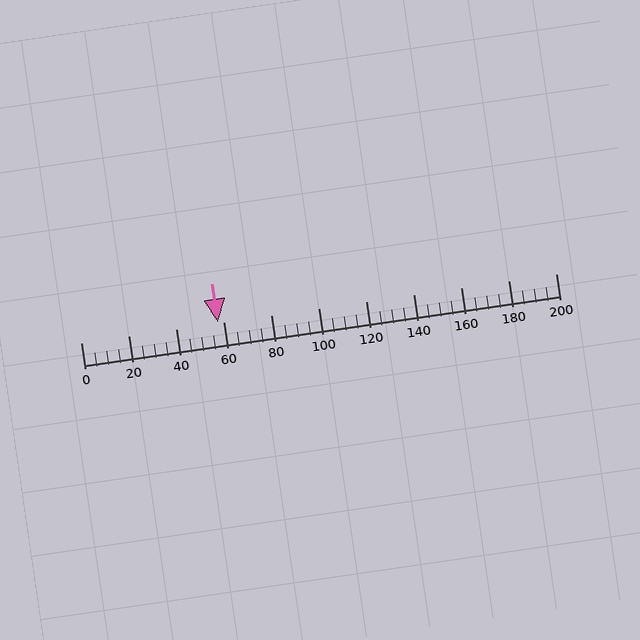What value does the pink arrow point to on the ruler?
The pink arrow points to approximately 58.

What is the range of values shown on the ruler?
The ruler shows values from 0 to 200.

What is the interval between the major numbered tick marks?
The major tick marks are spaced 20 units apart.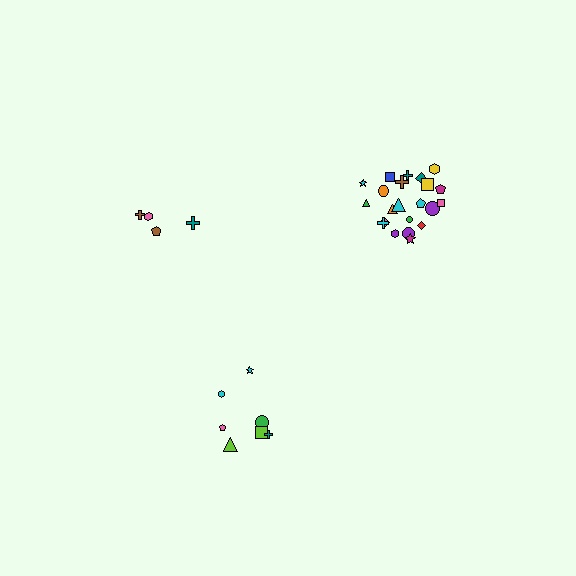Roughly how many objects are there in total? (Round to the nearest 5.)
Roughly 35 objects in total.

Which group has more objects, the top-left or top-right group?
The top-right group.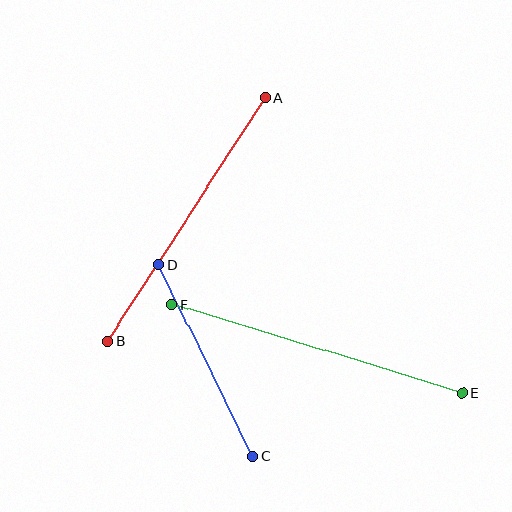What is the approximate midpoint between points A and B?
The midpoint is at approximately (186, 220) pixels.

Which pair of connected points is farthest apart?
Points E and F are farthest apart.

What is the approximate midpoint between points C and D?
The midpoint is at approximately (206, 360) pixels.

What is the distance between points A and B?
The distance is approximately 290 pixels.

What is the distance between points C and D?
The distance is approximately 214 pixels.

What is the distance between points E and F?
The distance is approximately 303 pixels.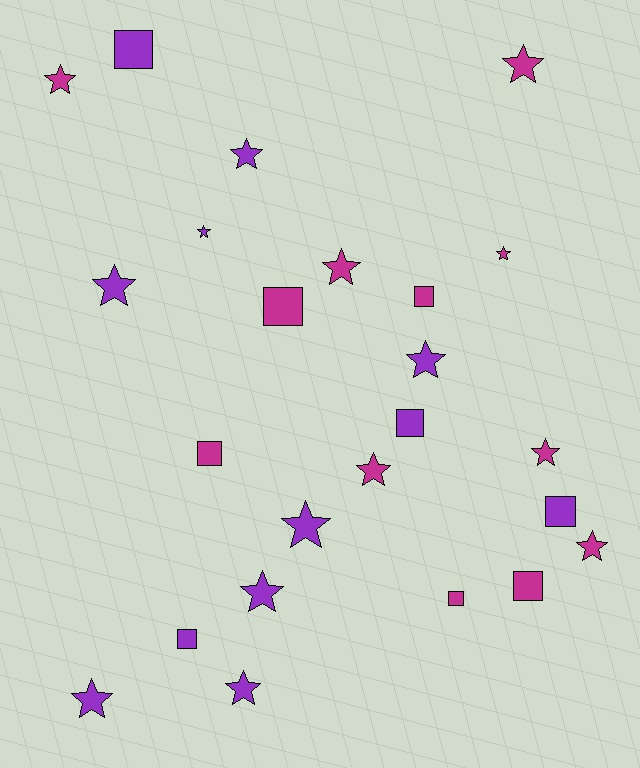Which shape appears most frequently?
Star, with 15 objects.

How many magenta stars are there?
There are 7 magenta stars.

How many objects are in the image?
There are 24 objects.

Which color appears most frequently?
Purple, with 12 objects.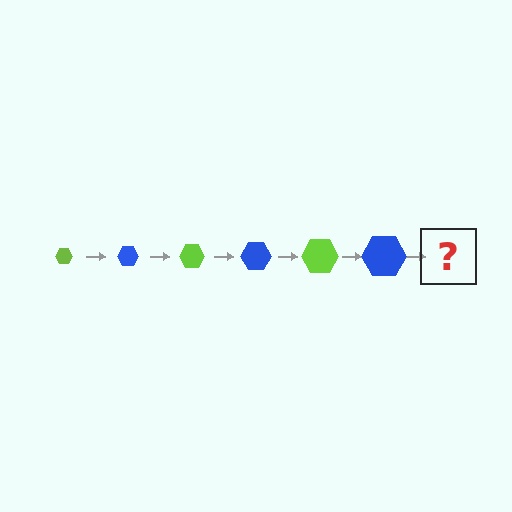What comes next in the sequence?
The next element should be a lime hexagon, larger than the previous one.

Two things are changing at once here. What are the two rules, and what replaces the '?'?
The two rules are that the hexagon grows larger each step and the color cycles through lime and blue. The '?' should be a lime hexagon, larger than the previous one.